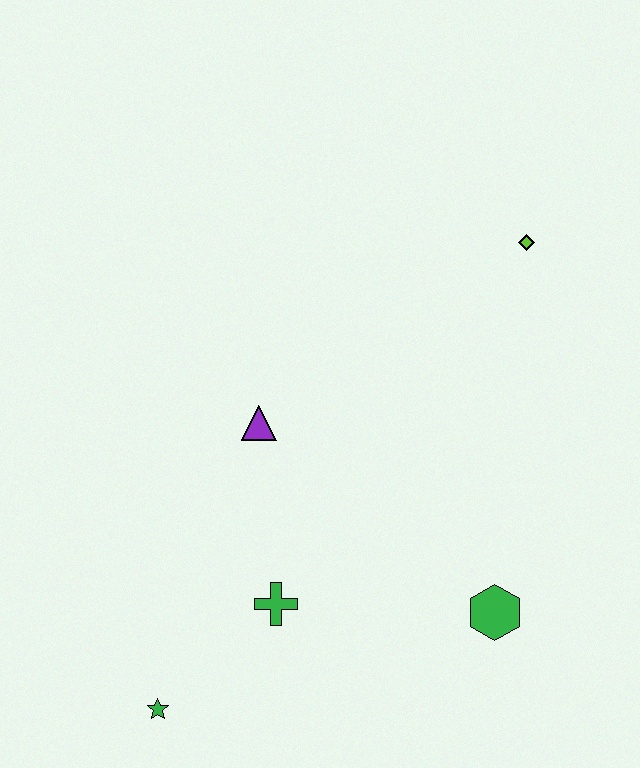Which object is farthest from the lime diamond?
The green star is farthest from the lime diamond.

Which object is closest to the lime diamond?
The purple triangle is closest to the lime diamond.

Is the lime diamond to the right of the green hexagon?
Yes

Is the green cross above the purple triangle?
No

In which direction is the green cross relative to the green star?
The green cross is to the right of the green star.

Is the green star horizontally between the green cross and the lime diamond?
No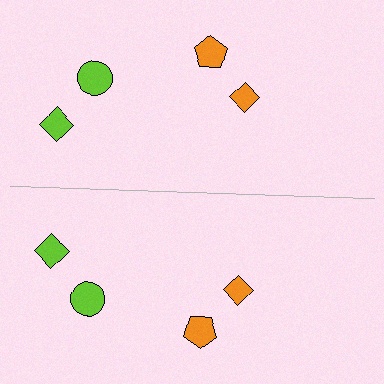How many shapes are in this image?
There are 8 shapes in this image.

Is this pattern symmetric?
Yes, this pattern has bilateral (reflection) symmetry.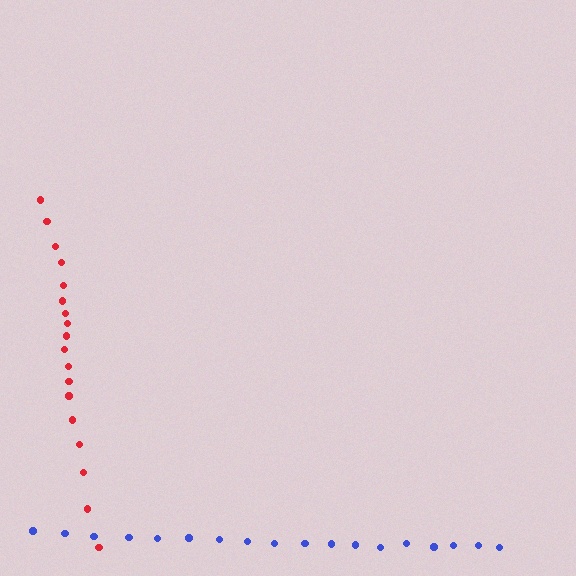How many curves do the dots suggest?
There are 2 distinct paths.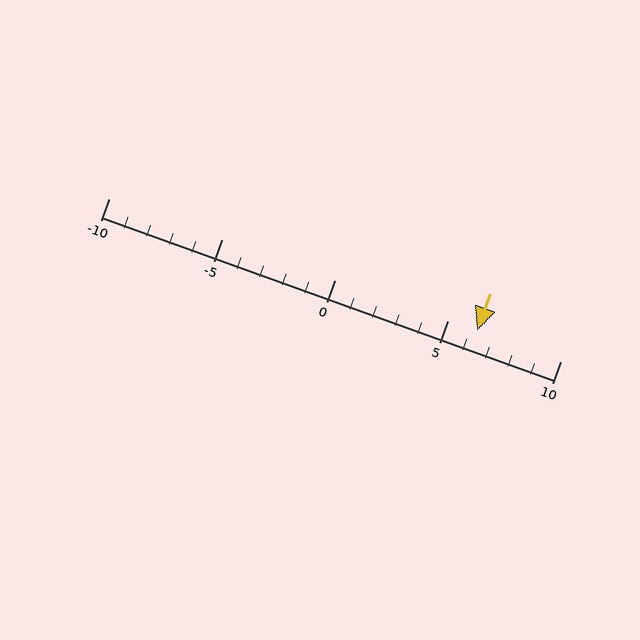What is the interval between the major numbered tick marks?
The major tick marks are spaced 5 units apart.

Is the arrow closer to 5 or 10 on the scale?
The arrow is closer to 5.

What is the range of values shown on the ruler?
The ruler shows values from -10 to 10.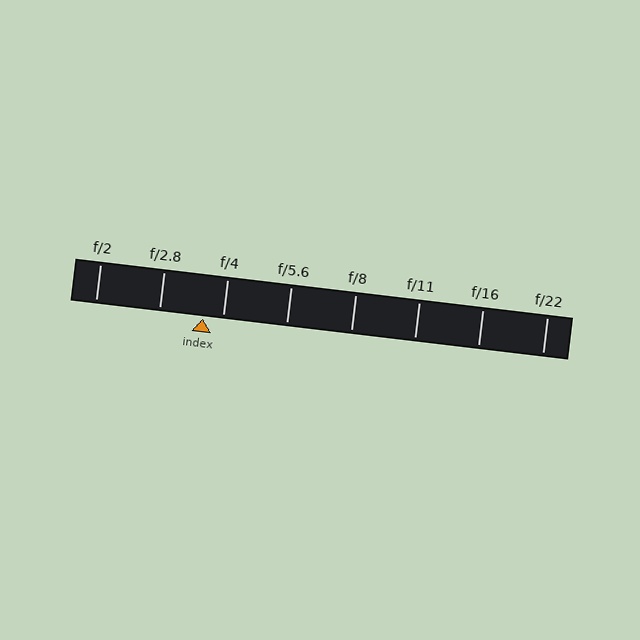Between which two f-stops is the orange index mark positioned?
The index mark is between f/2.8 and f/4.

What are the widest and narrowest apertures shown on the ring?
The widest aperture shown is f/2 and the narrowest is f/22.